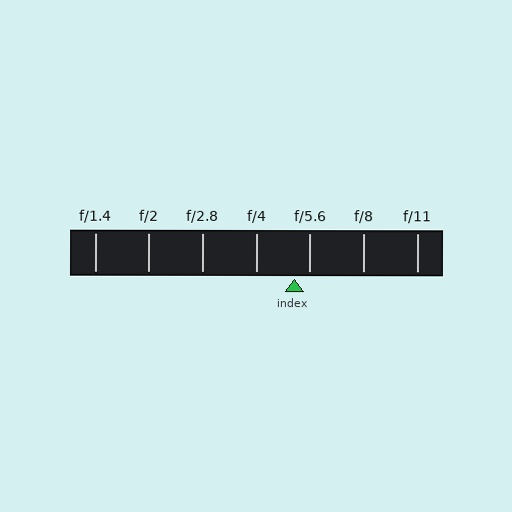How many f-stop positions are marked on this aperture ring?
There are 7 f-stop positions marked.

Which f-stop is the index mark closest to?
The index mark is closest to f/5.6.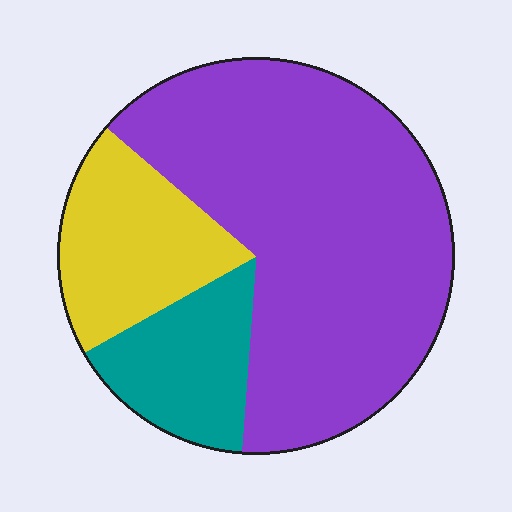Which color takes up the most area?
Purple, at roughly 65%.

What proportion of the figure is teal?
Teal covers about 15% of the figure.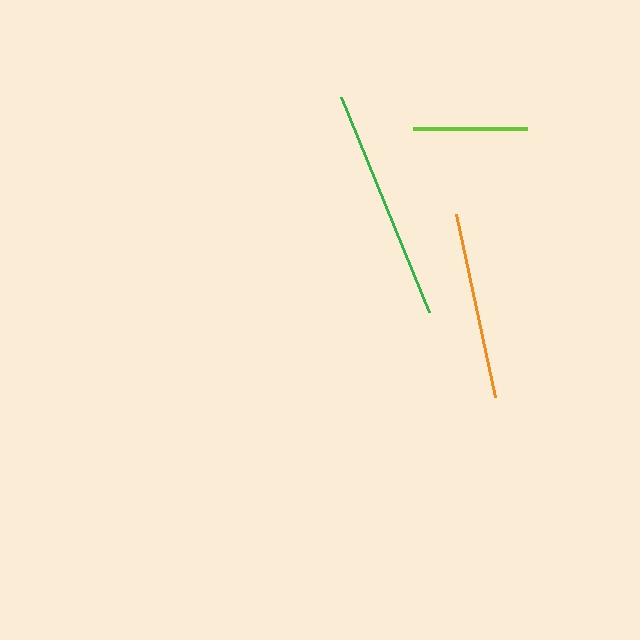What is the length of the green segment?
The green segment is approximately 232 pixels long.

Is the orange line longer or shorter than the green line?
The green line is longer than the orange line.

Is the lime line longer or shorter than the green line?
The green line is longer than the lime line.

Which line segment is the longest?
The green line is the longest at approximately 232 pixels.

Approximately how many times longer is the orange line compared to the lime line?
The orange line is approximately 1.6 times the length of the lime line.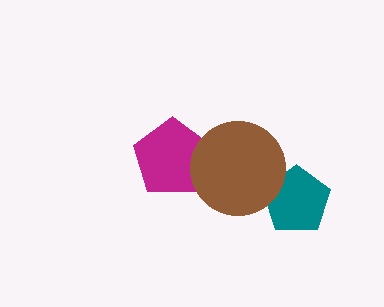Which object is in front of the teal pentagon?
The brown circle is in front of the teal pentagon.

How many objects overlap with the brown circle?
2 objects overlap with the brown circle.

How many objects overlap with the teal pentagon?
1 object overlaps with the teal pentagon.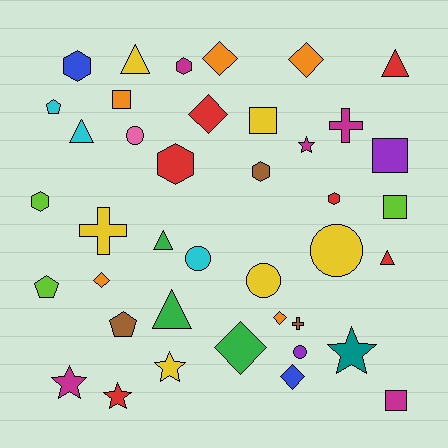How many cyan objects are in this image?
There are 3 cyan objects.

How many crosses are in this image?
There are 3 crosses.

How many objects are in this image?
There are 40 objects.